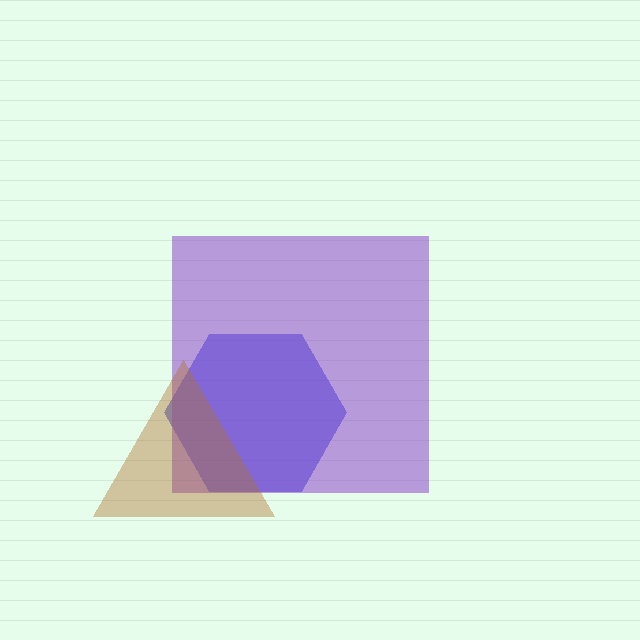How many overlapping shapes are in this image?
There are 3 overlapping shapes in the image.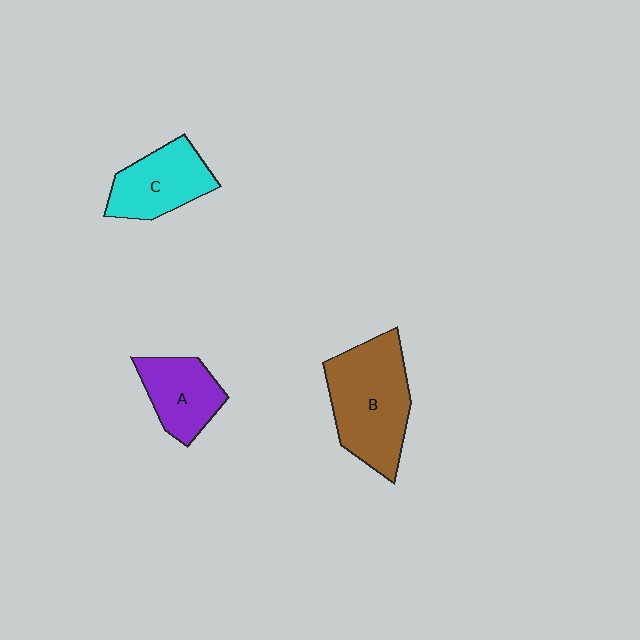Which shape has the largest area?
Shape B (brown).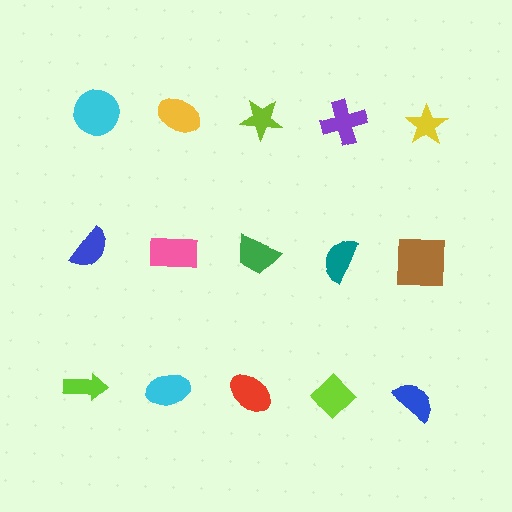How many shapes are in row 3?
5 shapes.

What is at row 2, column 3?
A green trapezoid.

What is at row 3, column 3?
A red ellipse.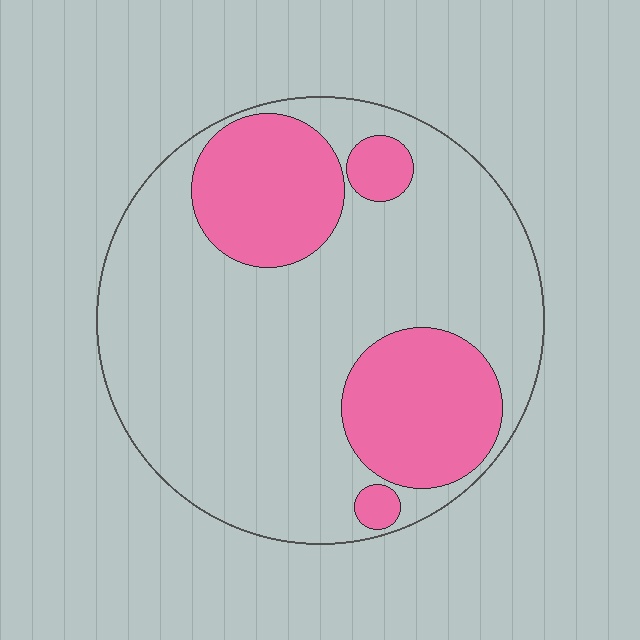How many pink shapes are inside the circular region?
4.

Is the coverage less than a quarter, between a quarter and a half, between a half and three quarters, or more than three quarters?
Between a quarter and a half.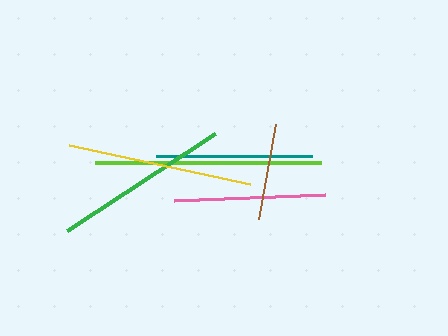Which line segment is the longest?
The lime line is the longest at approximately 226 pixels.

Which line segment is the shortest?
The brown line is the shortest at approximately 96 pixels.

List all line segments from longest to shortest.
From longest to shortest: lime, yellow, green, teal, pink, brown.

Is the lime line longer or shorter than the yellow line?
The lime line is longer than the yellow line.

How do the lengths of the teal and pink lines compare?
The teal and pink lines are approximately the same length.